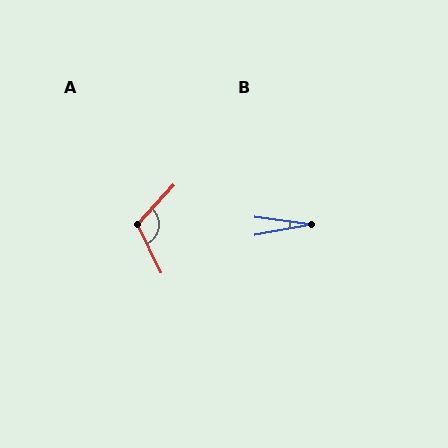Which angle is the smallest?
B, at approximately 18 degrees.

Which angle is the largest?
A, at approximately 112 degrees.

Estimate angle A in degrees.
Approximately 112 degrees.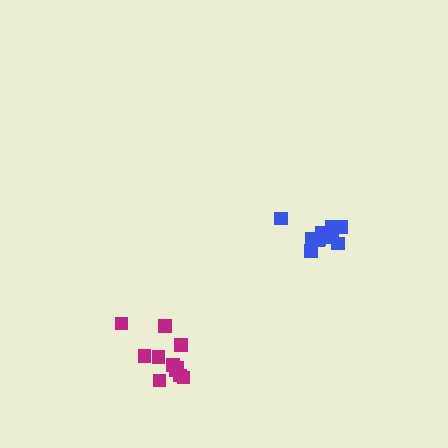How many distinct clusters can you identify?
There are 2 distinct clusters.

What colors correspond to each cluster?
The clusters are colored: blue, magenta.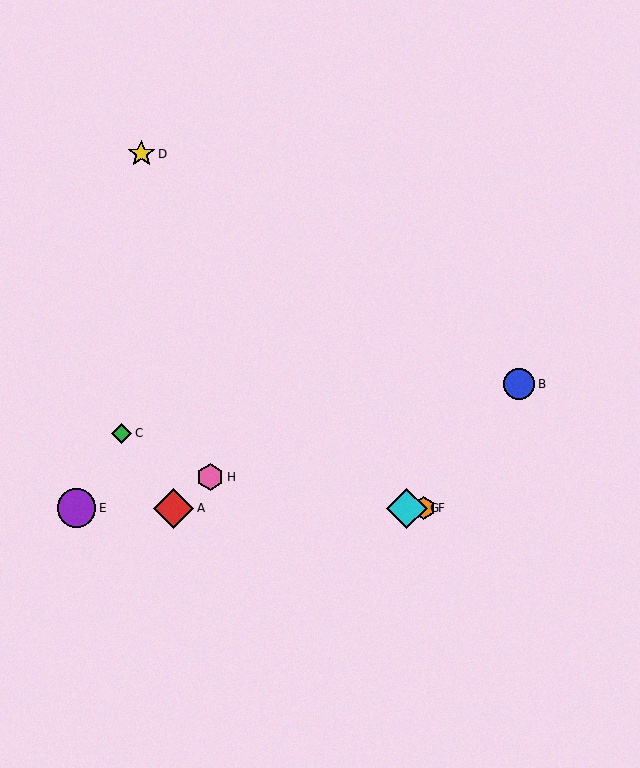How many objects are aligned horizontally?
4 objects (A, E, F, G) are aligned horizontally.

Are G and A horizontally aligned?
Yes, both are at y≈508.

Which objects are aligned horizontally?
Objects A, E, F, G are aligned horizontally.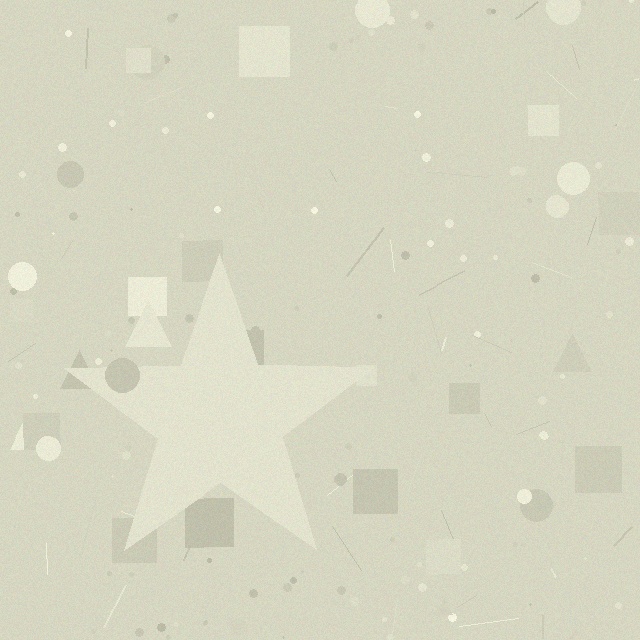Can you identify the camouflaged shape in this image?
The camouflaged shape is a star.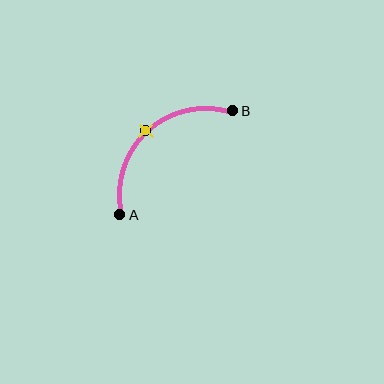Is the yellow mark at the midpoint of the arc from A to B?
Yes. The yellow mark lies on the arc at equal arc-length from both A and B — it is the arc midpoint.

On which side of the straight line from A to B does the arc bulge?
The arc bulges above and to the left of the straight line connecting A and B.